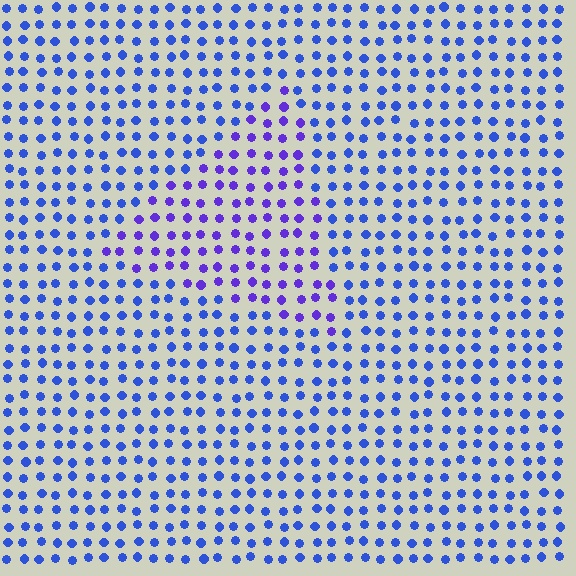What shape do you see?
I see a triangle.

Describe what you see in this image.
The image is filled with small blue elements in a uniform arrangement. A triangle-shaped region is visible where the elements are tinted to a slightly different hue, forming a subtle color boundary.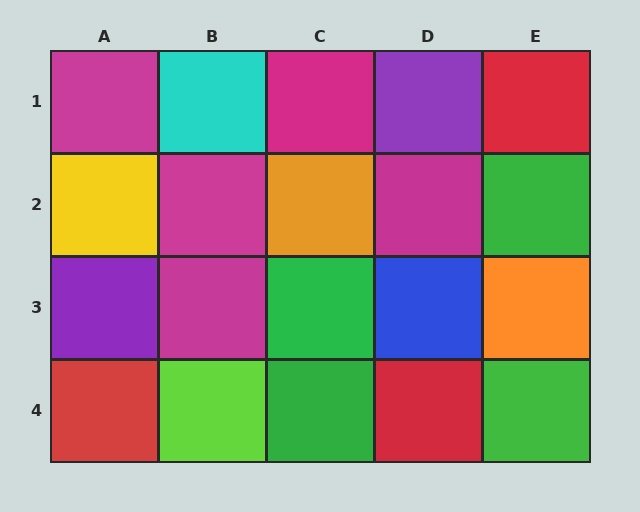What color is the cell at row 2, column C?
Orange.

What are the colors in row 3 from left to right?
Purple, magenta, green, blue, orange.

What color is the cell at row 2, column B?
Magenta.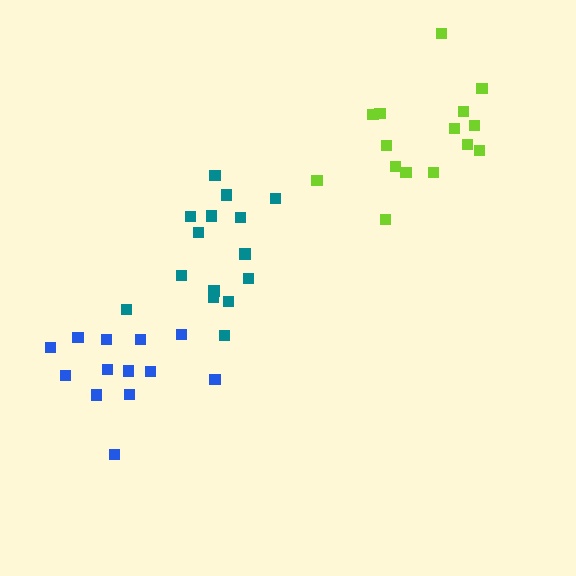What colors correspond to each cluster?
The clusters are colored: lime, blue, teal.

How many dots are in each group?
Group 1: 15 dots, Group 2: 13 dots, Group 3: 15 dots (43 total).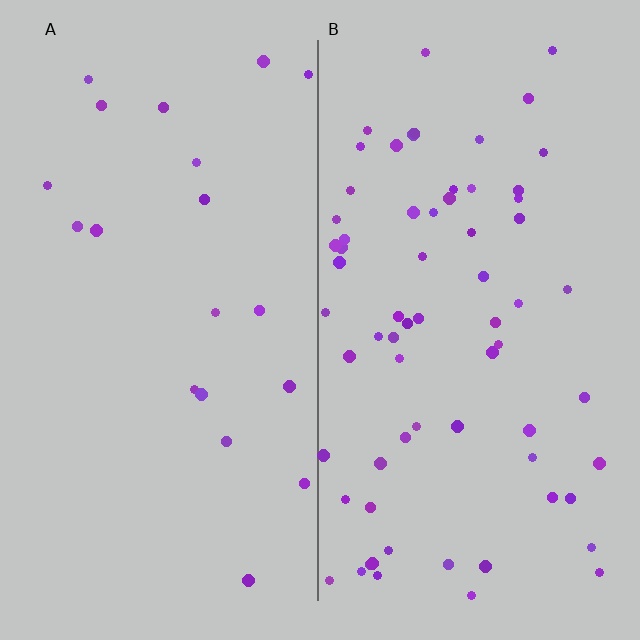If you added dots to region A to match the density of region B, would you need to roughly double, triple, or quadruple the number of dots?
Approximately quadruple.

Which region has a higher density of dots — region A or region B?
B (the right).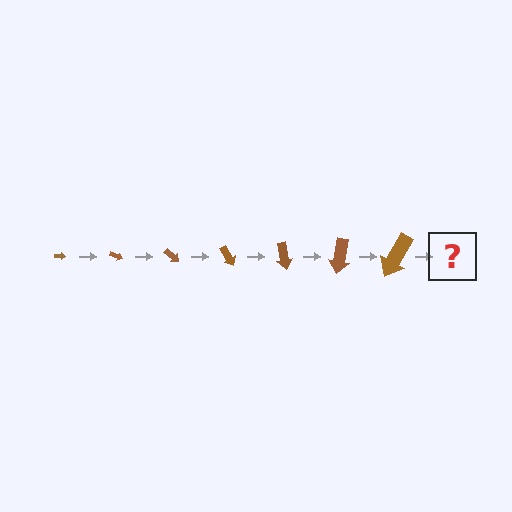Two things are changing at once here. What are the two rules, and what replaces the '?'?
The two rules are that the arrow grows larger each step and it rotates 20 degrees each step. The '?' should be an arrow, larger than the previous one and rotated 140 degrees from the start.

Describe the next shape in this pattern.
It should be an arrow, larger than the previous one and rotated 140 degrees from the start.